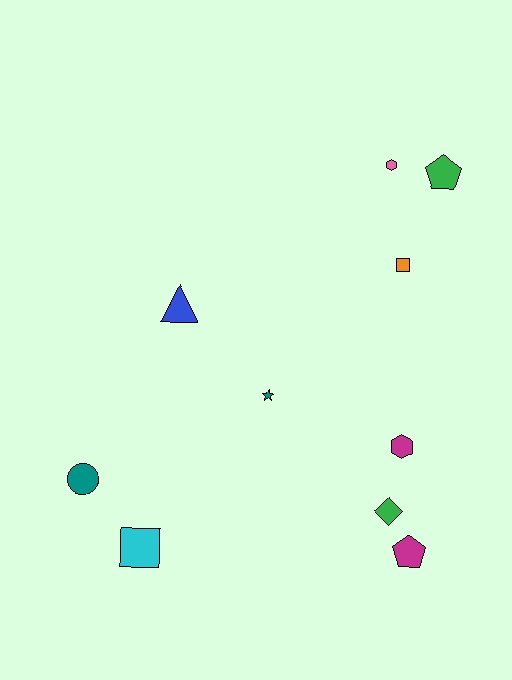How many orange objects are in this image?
There is 1 orange object.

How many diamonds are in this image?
There is 1 diamond.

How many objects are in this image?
There are 10 objects.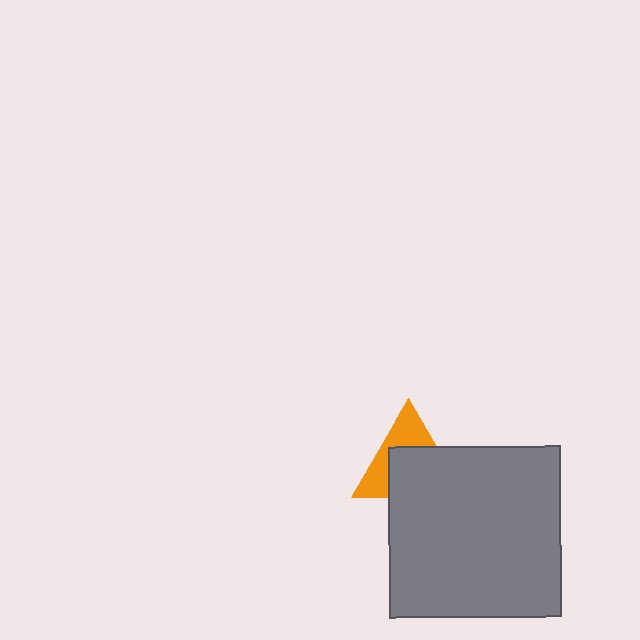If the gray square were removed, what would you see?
You would see the complete orange triangle.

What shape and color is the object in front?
The object in front is a gray square.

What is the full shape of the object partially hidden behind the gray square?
The partially hidden object is an orange triangle.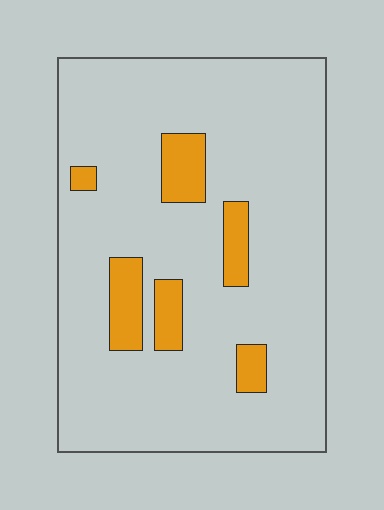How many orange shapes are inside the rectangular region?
6.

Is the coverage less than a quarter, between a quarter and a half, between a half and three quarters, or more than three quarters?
Less than a quarter.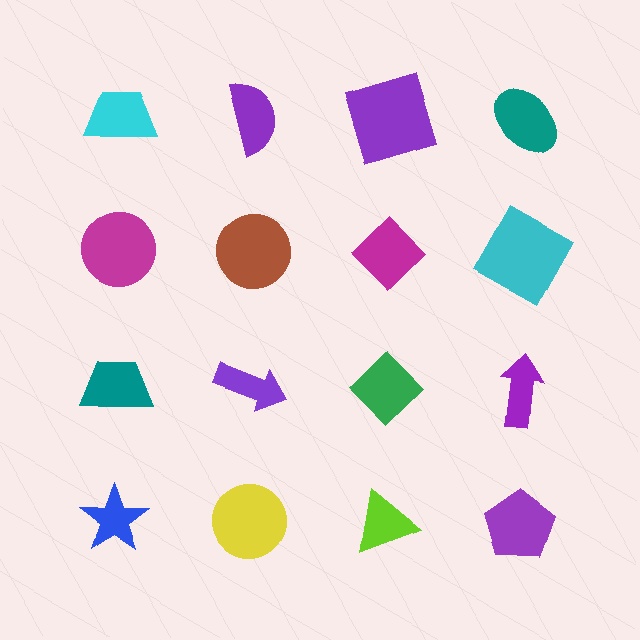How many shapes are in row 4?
4 shapes.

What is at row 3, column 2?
A purple arrow.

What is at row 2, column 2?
A brown circle.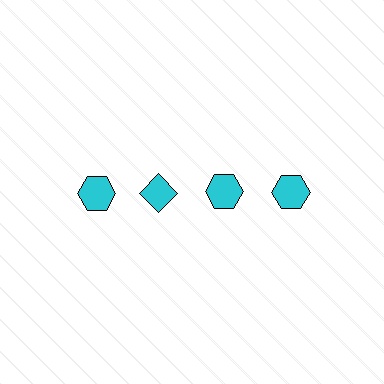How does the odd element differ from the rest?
It has a different shape: diamond instead of hexagon.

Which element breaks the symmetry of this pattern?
The cyan diamond in the top row, second from left column breaks the symmetry. All other shapes are cyan hexagons.